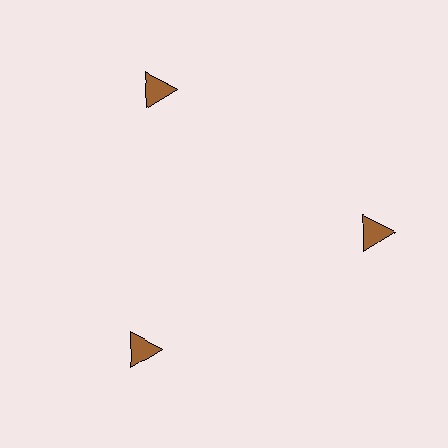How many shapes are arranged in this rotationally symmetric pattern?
There are 3 shapes, arranged in 3 groups of 1.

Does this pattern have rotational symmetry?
Yes, this pattern has 3-fold rotational symmetry. It looks the same after rotating 120 degrees around the center.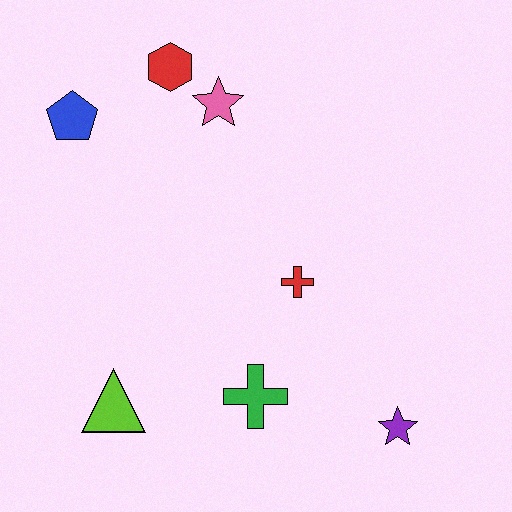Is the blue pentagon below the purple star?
No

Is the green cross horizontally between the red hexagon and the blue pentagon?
No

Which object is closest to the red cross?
The green cross is closest to the red cross.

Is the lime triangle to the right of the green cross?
No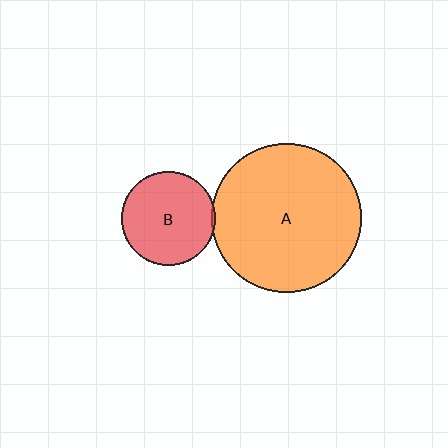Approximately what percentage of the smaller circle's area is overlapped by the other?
Approximately 5%.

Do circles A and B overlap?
Yes.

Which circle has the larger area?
Circle A (orange).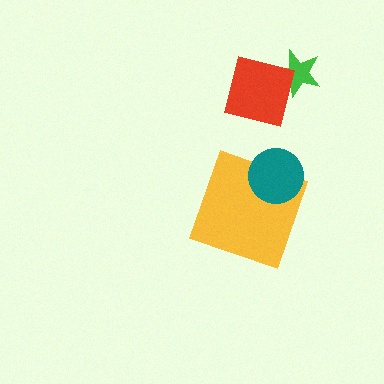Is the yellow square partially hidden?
Yes, it is partially covered by another shape.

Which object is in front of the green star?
The red square is in front of the green star.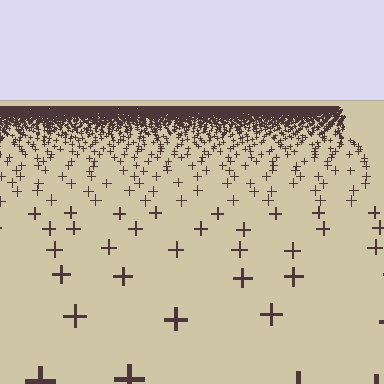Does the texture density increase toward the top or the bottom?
Density increases toward the top.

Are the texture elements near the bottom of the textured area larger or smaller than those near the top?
Larger. Near the bottom, elements are closer to the viewer and appear at a bigger on-screen size.